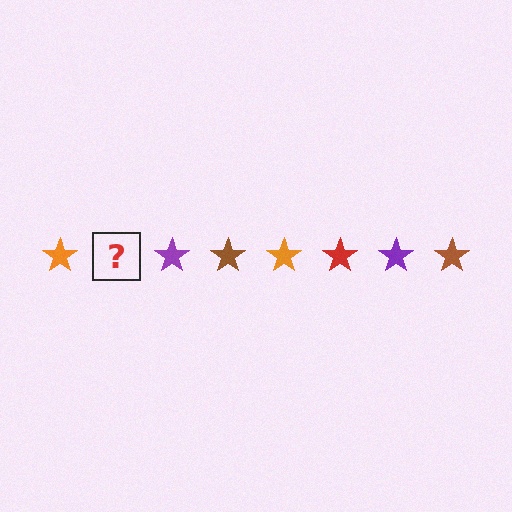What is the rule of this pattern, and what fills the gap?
The rule is that the pattern cycles through orange, red, purple, brown stars. The gap should be filled with a red star.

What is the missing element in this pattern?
The missing element is a red star.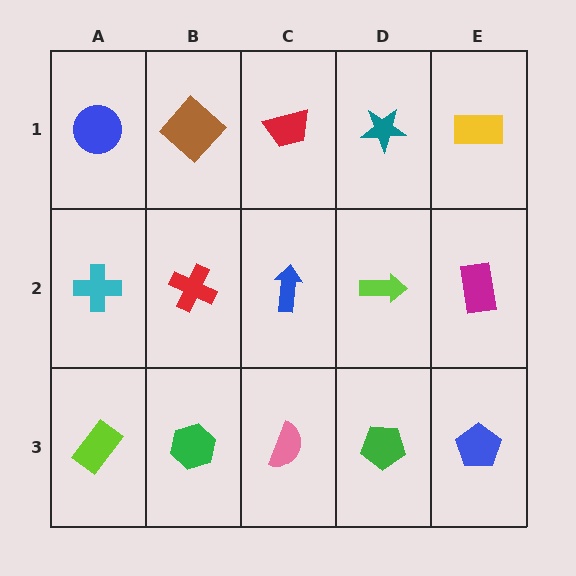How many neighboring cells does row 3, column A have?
2.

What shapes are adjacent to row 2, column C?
A red trapezoid (row 1, column C), a pink semicircle (row 3, column C), a red cross (row 2, column B), a lime arrow (row 2, column D).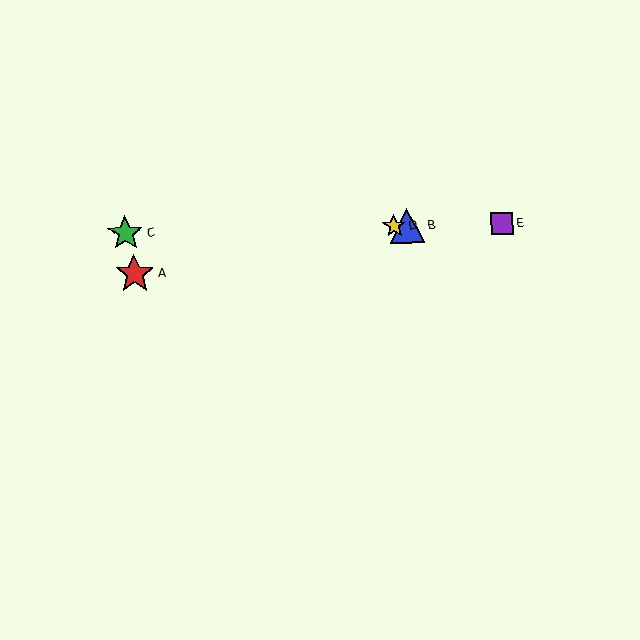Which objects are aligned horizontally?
Objects B, C, D, E are aligned horizontally.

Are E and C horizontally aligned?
Yes, both are at y≈223.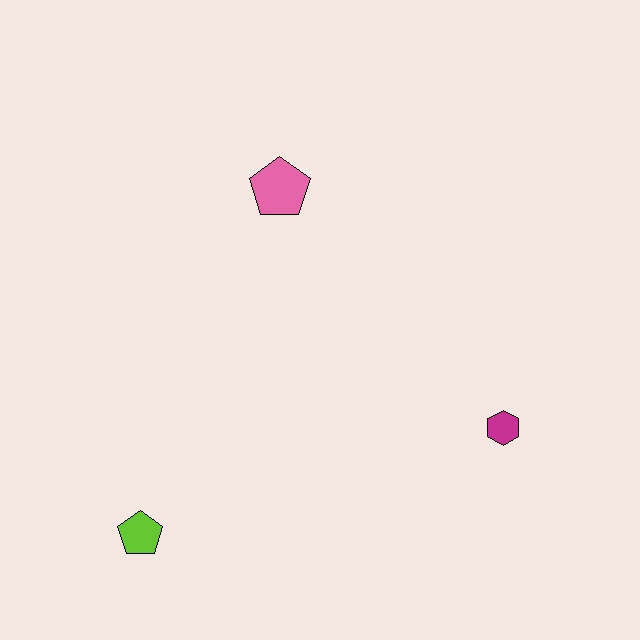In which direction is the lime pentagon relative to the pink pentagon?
The lime pentagon is below the pink pentagon.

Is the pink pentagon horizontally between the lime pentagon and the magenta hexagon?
Yes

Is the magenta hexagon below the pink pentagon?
Yes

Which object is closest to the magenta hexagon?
The pink pentagon is closest to the magenta hexagon.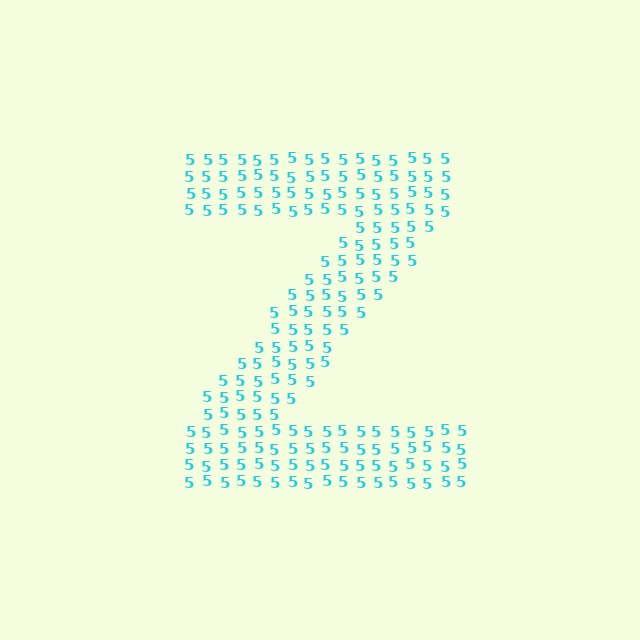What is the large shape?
The large shape is the letter Z.